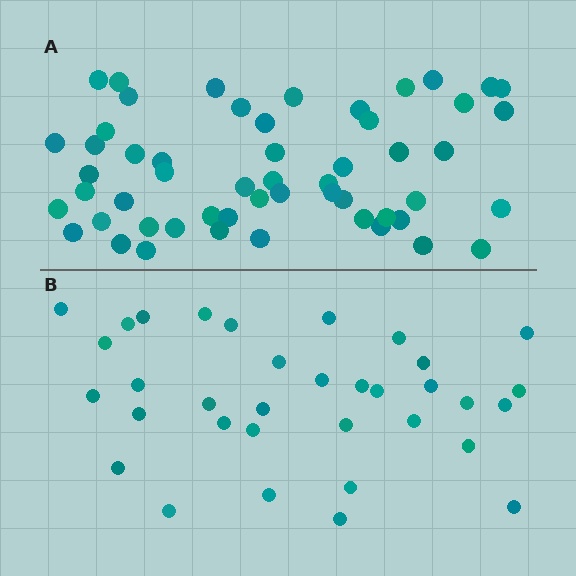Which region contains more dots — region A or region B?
Region A (the top region) has more dots.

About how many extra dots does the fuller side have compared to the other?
Region A has approximately 20 more dots than region B.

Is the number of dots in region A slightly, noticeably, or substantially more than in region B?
Region A has substantially more. The ratio is roughly 1.6 to 1.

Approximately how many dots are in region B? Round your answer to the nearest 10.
About 30 dots. (The exact count is 34, which rounds to 30.)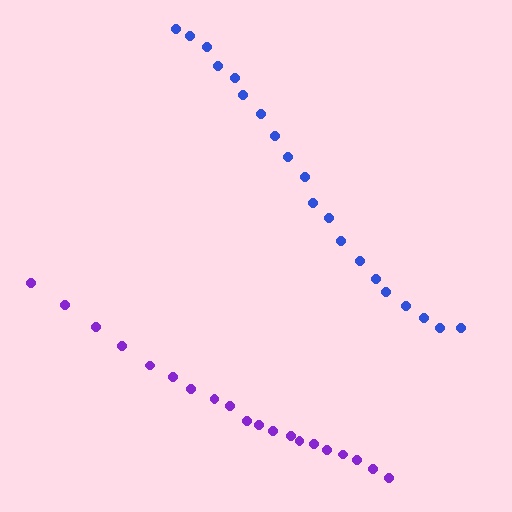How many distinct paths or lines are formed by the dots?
There are 2 distinct paths.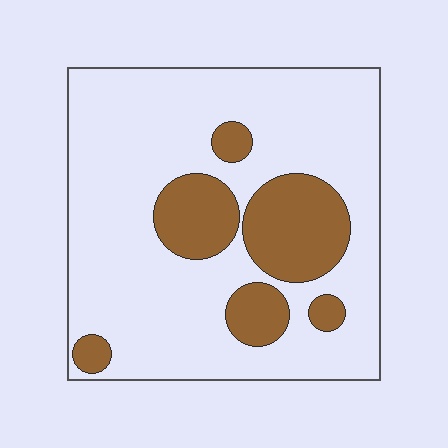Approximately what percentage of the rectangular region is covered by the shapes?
Approximately 25%.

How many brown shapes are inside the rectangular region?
6.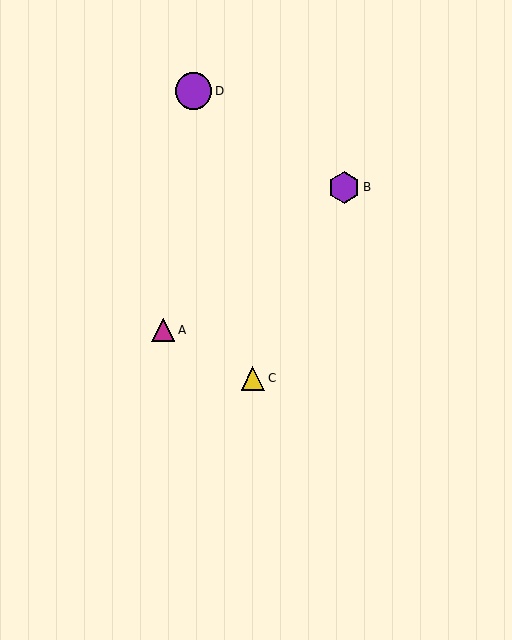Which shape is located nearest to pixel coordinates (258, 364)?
The yellow triangle (labeled C) at (253, 378) is nearest to that location.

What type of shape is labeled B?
Shape B is a purple hexagon.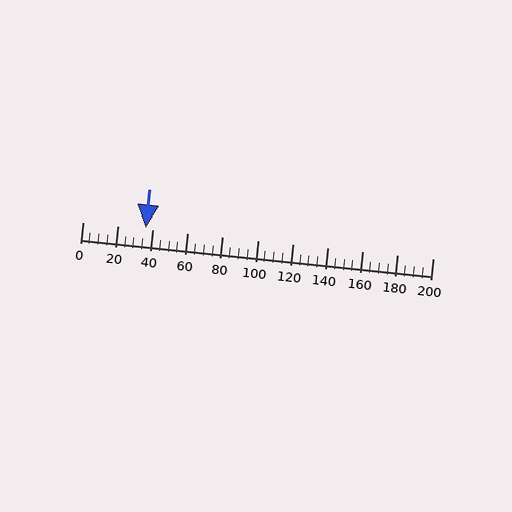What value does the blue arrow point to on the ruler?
The blue arrow points to approximately 36.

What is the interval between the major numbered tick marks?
The major tick marks are spaced 20 units apart.